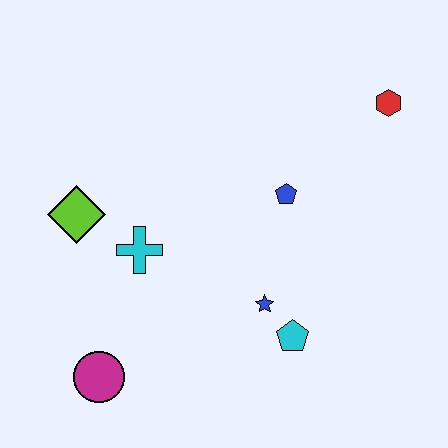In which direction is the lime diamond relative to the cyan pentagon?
The lime diamond is to the left of the cyan pentagon.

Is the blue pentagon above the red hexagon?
No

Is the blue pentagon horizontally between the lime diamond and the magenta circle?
No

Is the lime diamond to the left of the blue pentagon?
Yes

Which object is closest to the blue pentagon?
The blue star is closest to the blue pentagon.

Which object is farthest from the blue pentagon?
The magenta circle is farthest from the blue pentagon.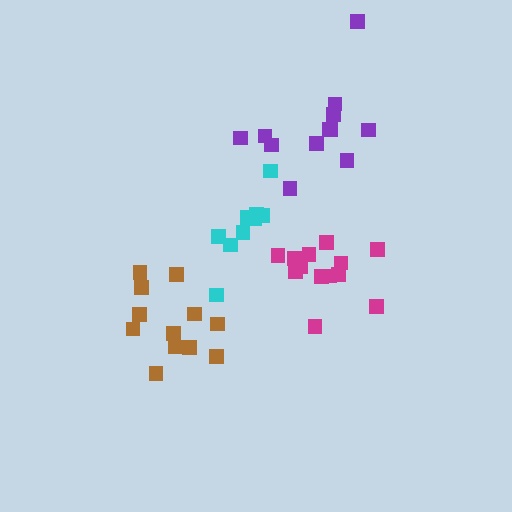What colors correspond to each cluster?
The clusters are colored: magenta, purple, brown, cyan.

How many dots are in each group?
Group 1: 13 dots, Group 2: 12 dots, Group 3: 12 dots, Group 4: 10 dots (47 total).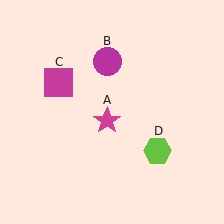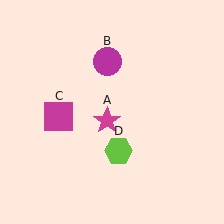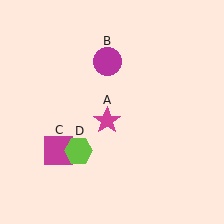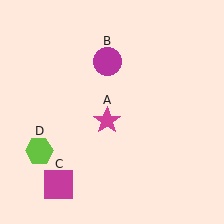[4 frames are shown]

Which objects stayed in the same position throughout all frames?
Magenta star (object A) and magenta circle (object B) remained stationary.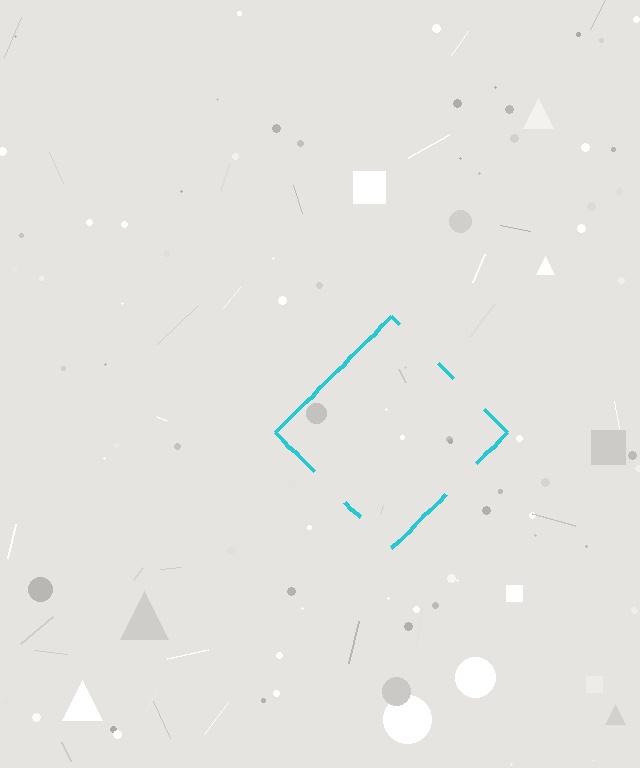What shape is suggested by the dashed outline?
The dashed outline suggests a diamond.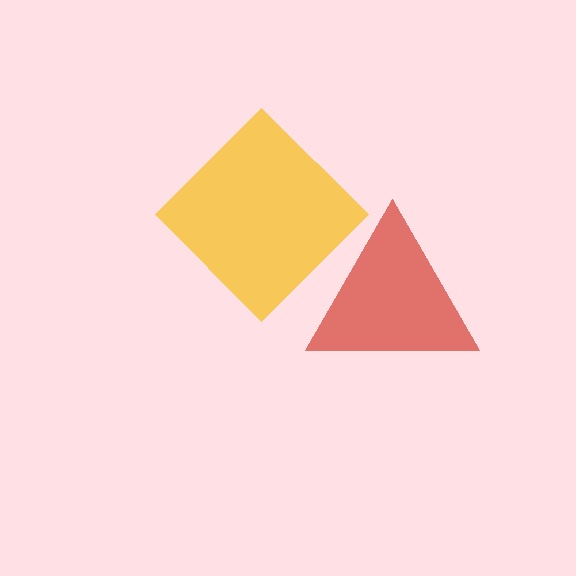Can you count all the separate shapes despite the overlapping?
Yes, there are 2 separate shapes.